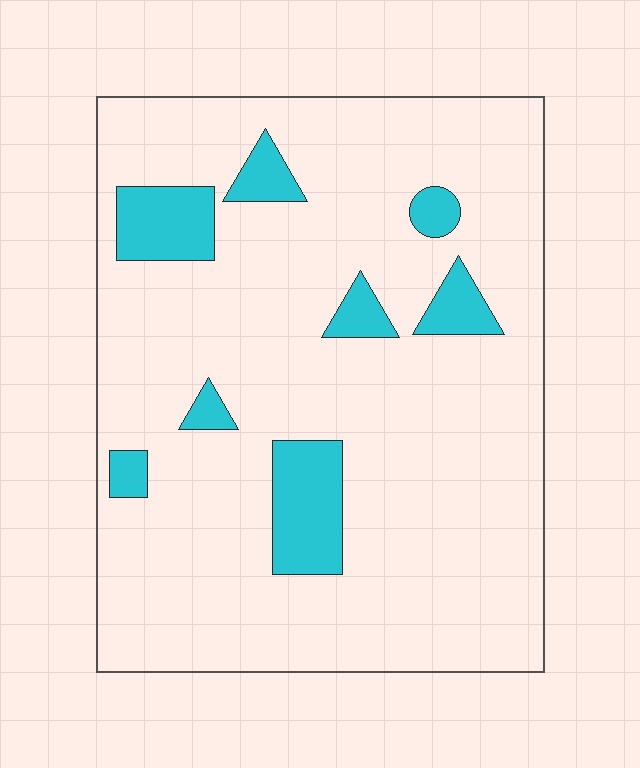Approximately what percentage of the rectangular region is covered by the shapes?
Approximately 10%.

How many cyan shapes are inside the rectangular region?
8.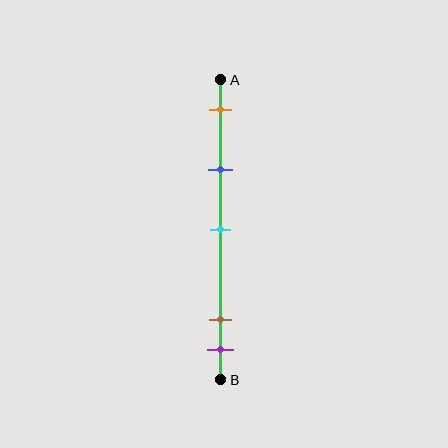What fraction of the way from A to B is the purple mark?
The purple mark is approximately 90% (0.9) of the way from A to B.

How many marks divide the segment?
There are 5 marks dividing the segment.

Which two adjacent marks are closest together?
The brown and purple marks are the closest adjacent pair.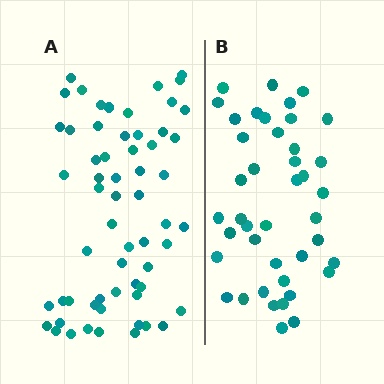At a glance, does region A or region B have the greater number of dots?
Region A (the left region) has more dots.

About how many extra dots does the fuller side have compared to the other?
Region A has approximately 20 more dots than region B.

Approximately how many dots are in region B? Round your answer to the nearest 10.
About 40 dots. (The exact count is 42, which rounds to 40.)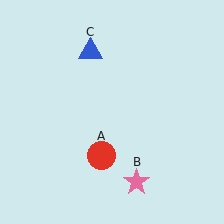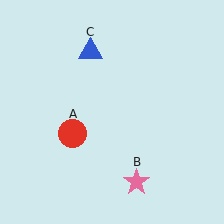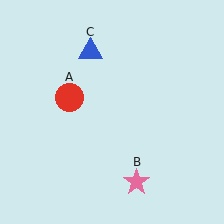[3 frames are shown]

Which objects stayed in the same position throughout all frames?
Pink star (object B) and blue triangle (object C) remained stationary.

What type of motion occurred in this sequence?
The red circle (object A) rotated clockwise around the center of the scene.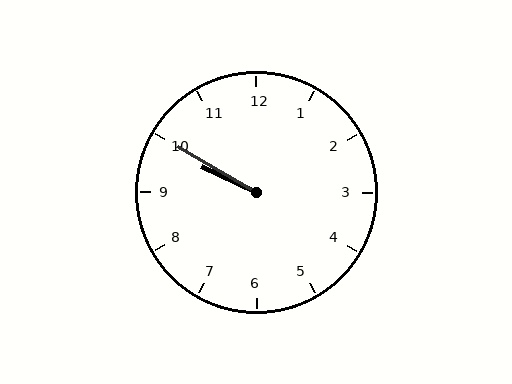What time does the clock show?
9:50.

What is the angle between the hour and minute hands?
Approximately 5 degrees.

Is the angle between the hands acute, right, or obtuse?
It is acute.